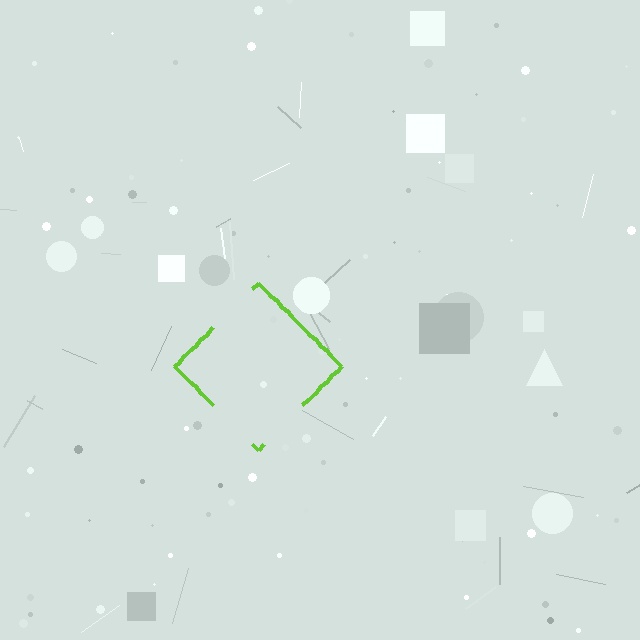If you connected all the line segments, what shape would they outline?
They would outline a diamond.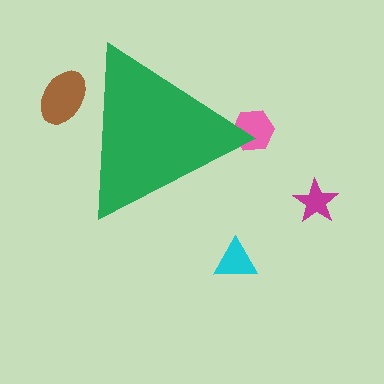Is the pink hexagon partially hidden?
Yes, the pink hexagon is partially hidden behind the green triangle.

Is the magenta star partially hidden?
No, the magenta star is fully visible.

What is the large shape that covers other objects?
A green triangle.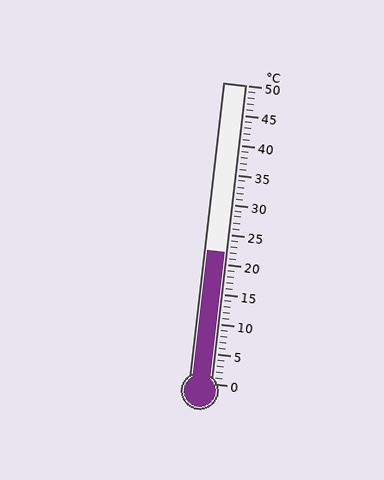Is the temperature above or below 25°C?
The temperature is below 25°C.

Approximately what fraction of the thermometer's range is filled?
The thermometer is filled to approximately 45% of its range.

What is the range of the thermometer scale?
The thermometer scale ranges from 0°C to 50°C.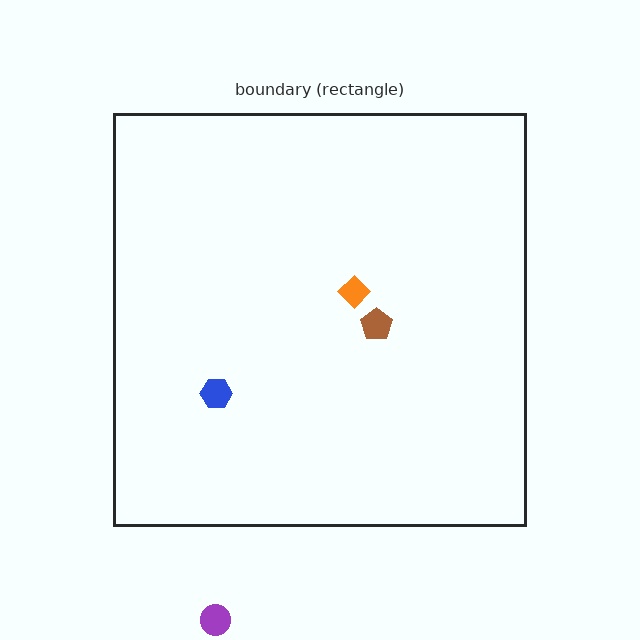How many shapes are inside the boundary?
3 inside, 1 outside.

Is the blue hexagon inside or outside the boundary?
Inside.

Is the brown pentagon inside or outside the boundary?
Inside.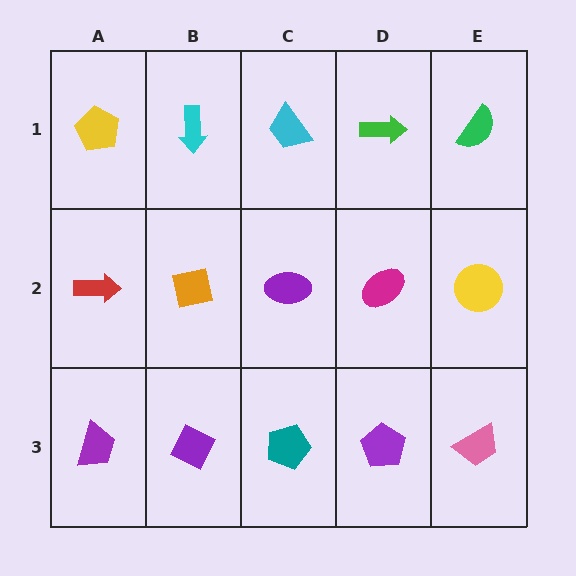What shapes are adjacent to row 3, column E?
A yellow circle (row 2, column E), a purple pentagon (row 3, column D).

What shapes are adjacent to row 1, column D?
A magenta ellipse (row 2, column D), a cyan trapezoid (row 1, column C), a green semicircle (row 1, column E).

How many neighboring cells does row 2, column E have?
3.